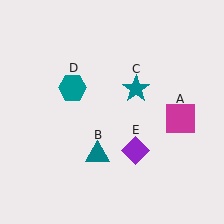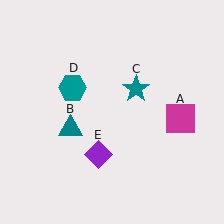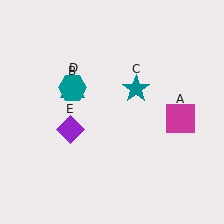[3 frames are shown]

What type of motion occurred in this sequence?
The teal triangle (object B), purple diamond (object E) rotated clockwise around the center of the scene.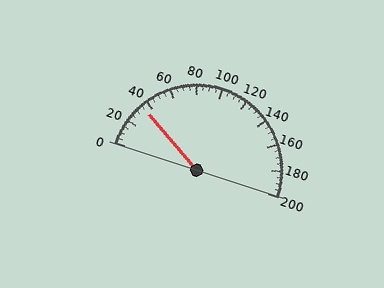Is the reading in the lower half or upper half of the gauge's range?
The reading is in the lower half of the range (0 to 200).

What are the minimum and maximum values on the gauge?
The gauge ranges from 0 to 200.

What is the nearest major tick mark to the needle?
The nearest major tick mark is 40.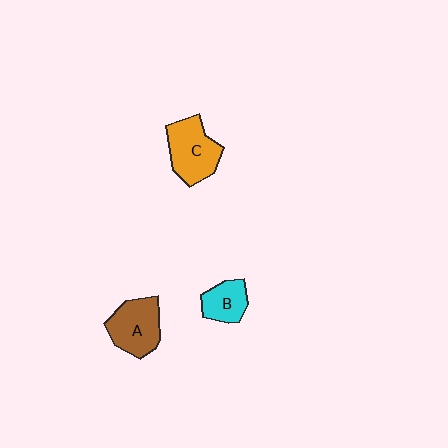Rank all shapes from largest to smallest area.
From largest to smallest: C (orange), A (brown), B (cyan).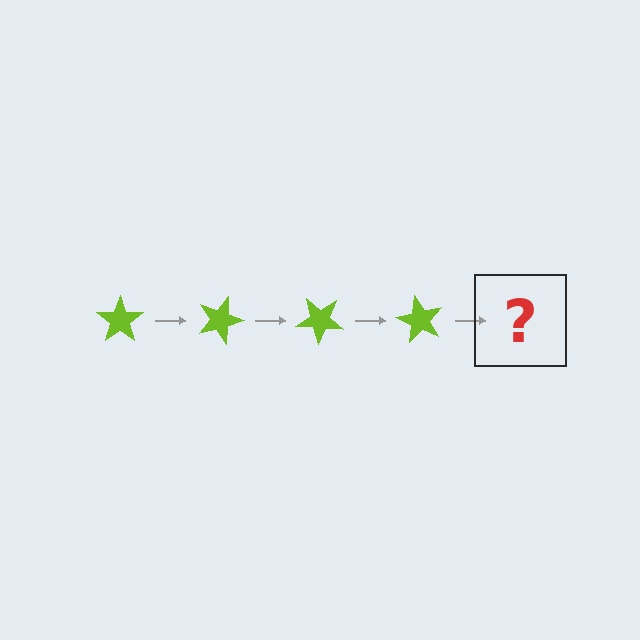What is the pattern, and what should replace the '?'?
The pattern is that the star rotates 20 degrees each step. The '?' should be a lime star rotated 80 degrees.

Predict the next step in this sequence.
The next step is a lime star rotated 80 degrees.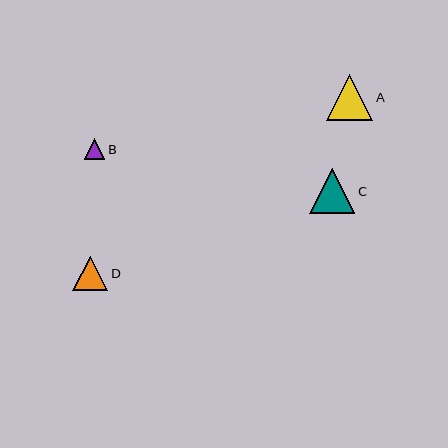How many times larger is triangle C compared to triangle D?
Triangle C is approximately 1.3 times the size of triangle D.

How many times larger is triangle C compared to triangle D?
Triangle C is approximately 1.3 times the size of triangle D.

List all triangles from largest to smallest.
From largest to smallest: A, C, D, B.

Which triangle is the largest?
Triangle A is the largest with a size of approximately 46 pixels.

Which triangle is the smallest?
Triangle B is the smallest with a size of approximately 20 pixels.